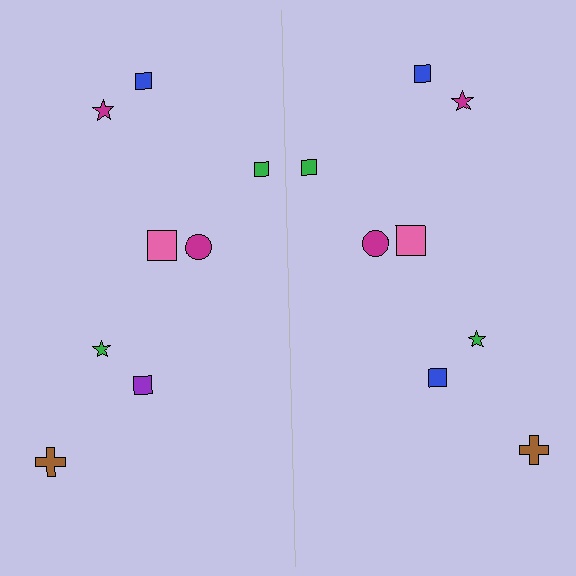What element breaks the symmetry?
The blue square on the right side breaks the symmetry — its mirror counterpart is purple.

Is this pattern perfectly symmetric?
No, the pattern is not perfectly symmetric. The blue square on the right side breaks the symmetry — its mirror counterpart is purple.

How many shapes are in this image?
There are 16 shapes in this image.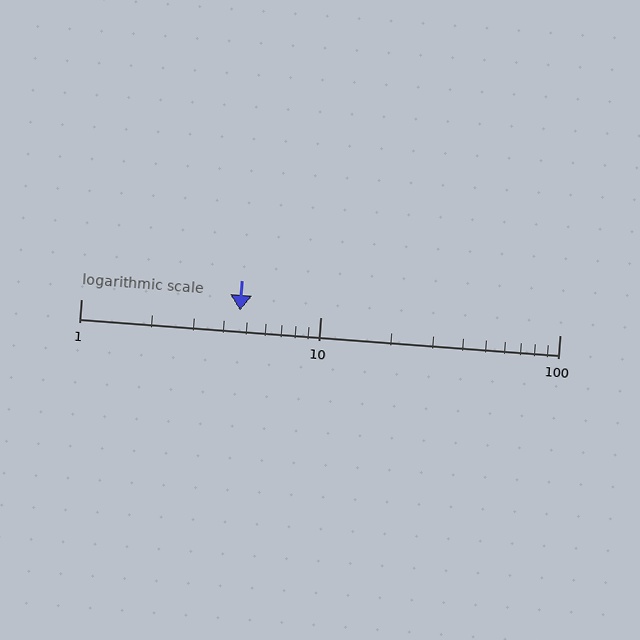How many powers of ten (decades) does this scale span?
The scale spans 2 decades, from 1 to 100.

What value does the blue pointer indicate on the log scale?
The pointer indicates approximately 4.6.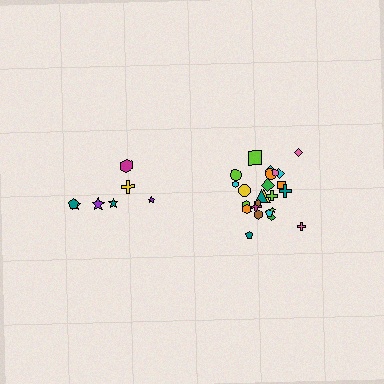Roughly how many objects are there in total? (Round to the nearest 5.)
Roughly 30 objects in total.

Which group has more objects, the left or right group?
The right group.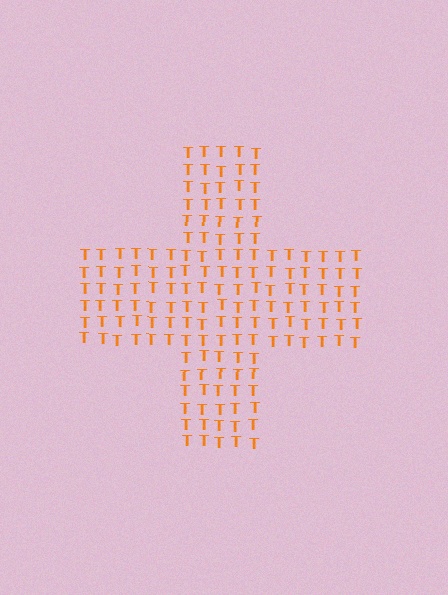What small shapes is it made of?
It is made of small letter T's.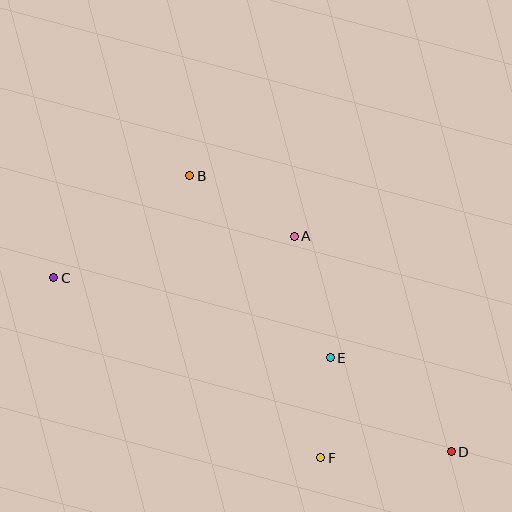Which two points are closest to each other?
Points E and F are closest to each other.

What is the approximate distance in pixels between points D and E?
The distance between D and E is approximately 153 pixels.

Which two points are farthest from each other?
Points C and D are farthest from each other.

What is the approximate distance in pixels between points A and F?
The distance between A and F is approximately 223 pixels.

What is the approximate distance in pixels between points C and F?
The distance between C and F is approximately 322 pixels.